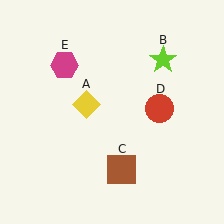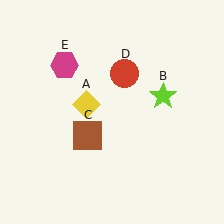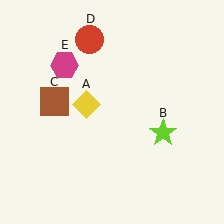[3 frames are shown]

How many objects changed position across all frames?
3 objects changed position: lime star (object B), brown square (object C), red circle (object D).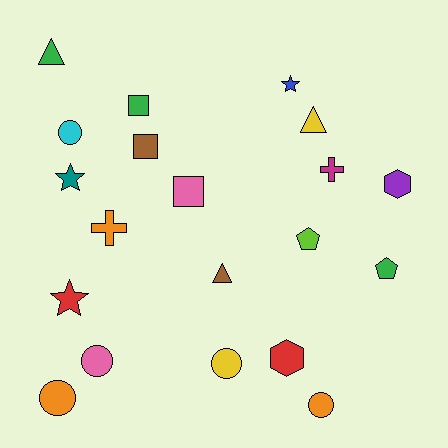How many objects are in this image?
There are 20 objects.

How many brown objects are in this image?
There are 2 brown objects.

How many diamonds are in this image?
There are no diamonds.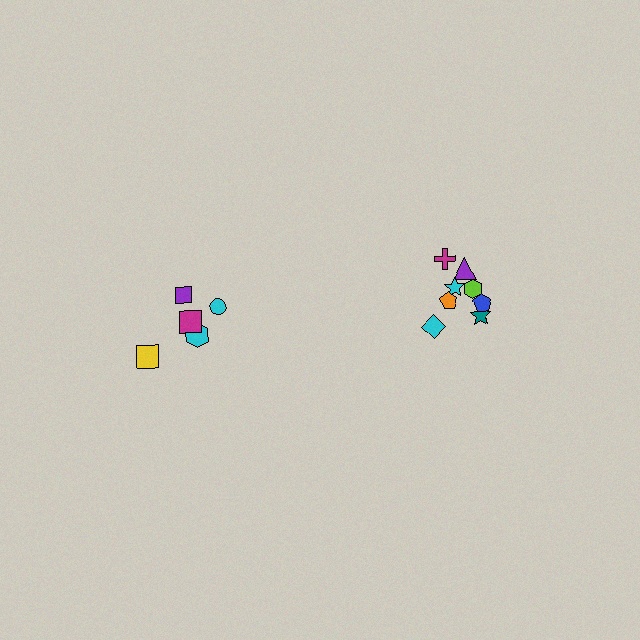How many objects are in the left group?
There are 5 objects.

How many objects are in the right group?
There are 8 objects.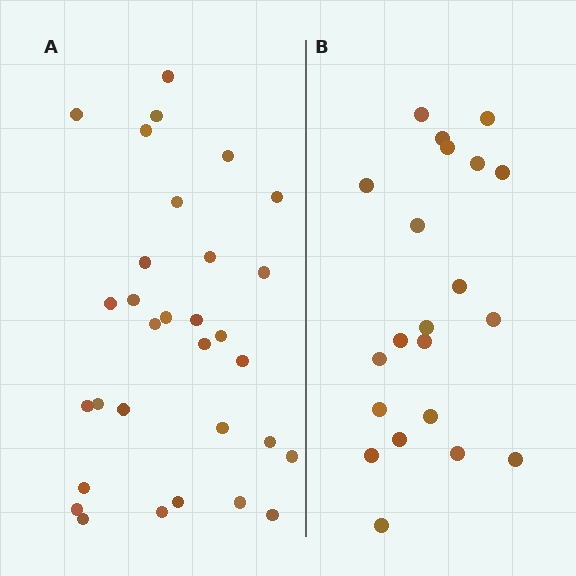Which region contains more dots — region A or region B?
Region A (the left region) has more dots.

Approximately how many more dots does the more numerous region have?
Region A has roughly 10 or so more dots than region B.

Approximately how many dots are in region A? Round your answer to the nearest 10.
About 30 dots. (The exact count is 31, which rounds to 30.)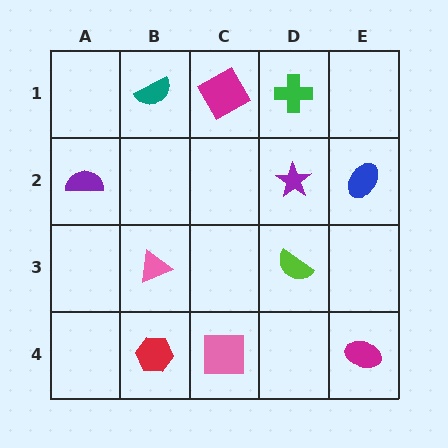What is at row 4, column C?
A pink square.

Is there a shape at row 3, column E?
No, that cell is empty.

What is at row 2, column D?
A purple star.